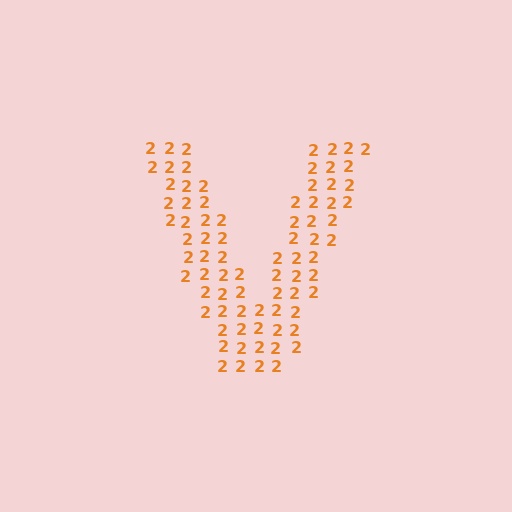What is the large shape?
The large shape is the letter V.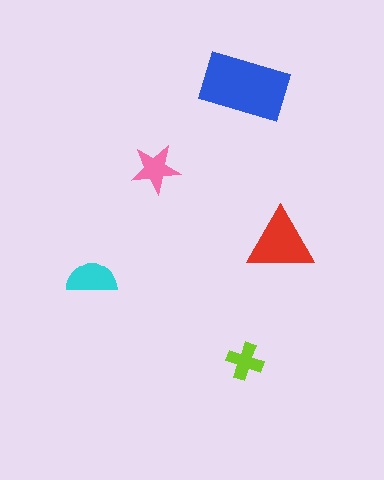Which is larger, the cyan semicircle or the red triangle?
The red triangle.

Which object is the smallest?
The lime cross.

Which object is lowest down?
The lime cross is bottommost.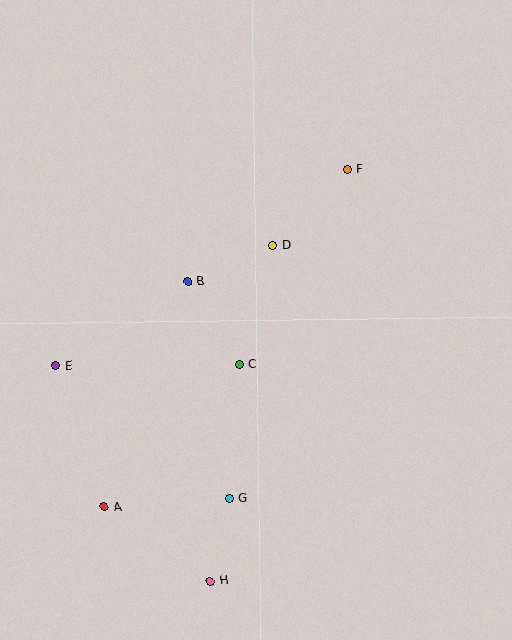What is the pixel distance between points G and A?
The distance between G and A is 126 pixels.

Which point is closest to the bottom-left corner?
Point A is closest to the bottom-left corner.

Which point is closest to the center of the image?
Point C at (239, 365) is closest to the center.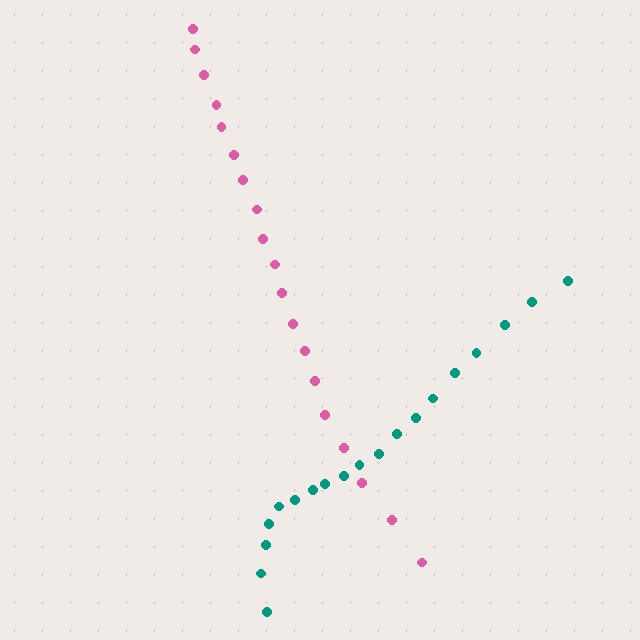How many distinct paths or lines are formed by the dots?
There are 2 distinct paths.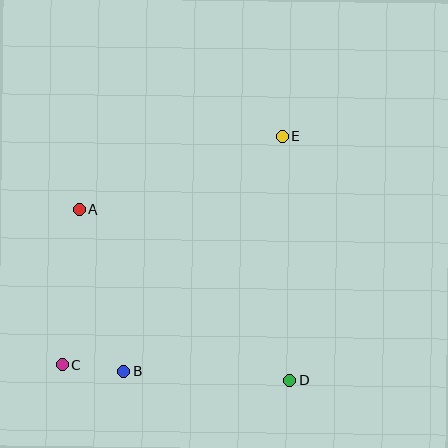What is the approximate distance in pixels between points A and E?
The distance between A and E is approximately 216 pixels.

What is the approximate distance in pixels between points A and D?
The distance between A and D is approximately 271 pixels.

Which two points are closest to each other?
Points B and C are closest to each other.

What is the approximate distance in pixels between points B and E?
The distance between B and E is approximately 283 pixels.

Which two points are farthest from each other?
Points C and E are farthest from each other.